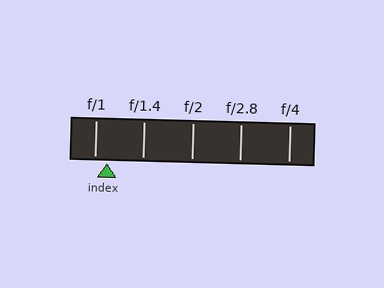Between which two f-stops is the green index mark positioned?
The index mark is between f/1 and f/1.4.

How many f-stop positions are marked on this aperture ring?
There are 5 f-stop positions marked.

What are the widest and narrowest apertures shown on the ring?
The widest aperture shown is f/1 and the narrowest is f/4.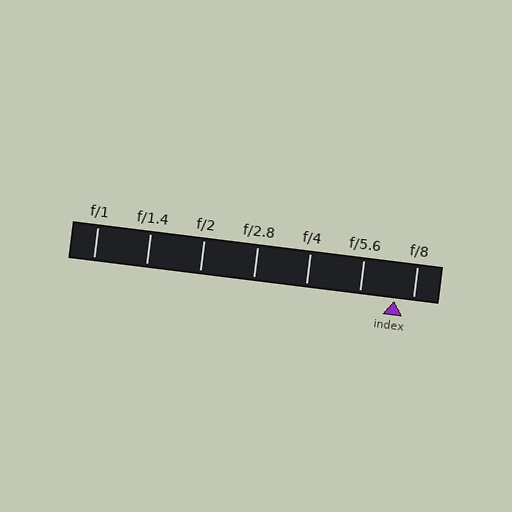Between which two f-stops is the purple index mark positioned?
The index mark is between f/5.6 and f/8.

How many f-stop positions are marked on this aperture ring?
There are 7 f-stop positions marked.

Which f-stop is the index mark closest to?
The index mark is closest to f/8.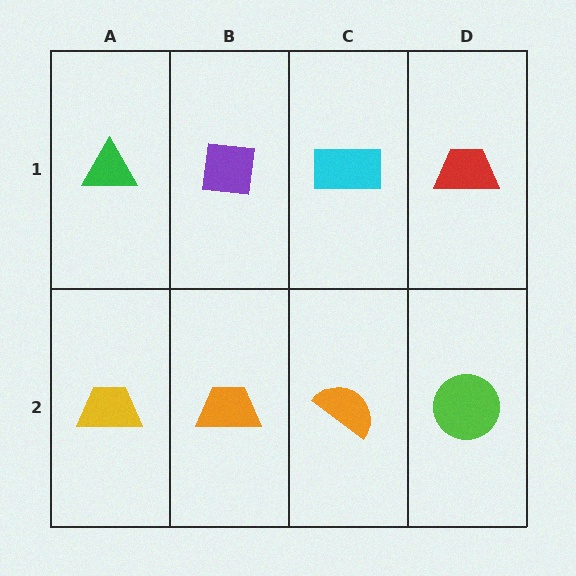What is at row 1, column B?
A purple square.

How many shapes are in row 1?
4 shapes.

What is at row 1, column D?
A red trapezoid.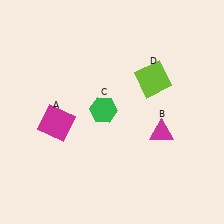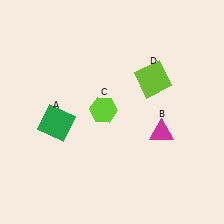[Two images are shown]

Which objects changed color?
A changed from magenta to green. C changed from green to lime.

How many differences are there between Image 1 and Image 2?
There are 2 differences between the two images.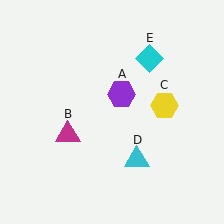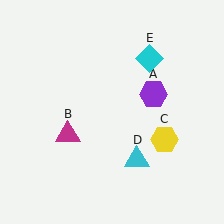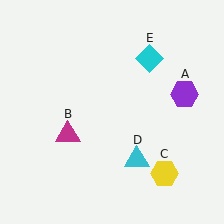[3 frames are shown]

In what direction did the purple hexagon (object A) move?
The purple hexagon (object A) moved right.